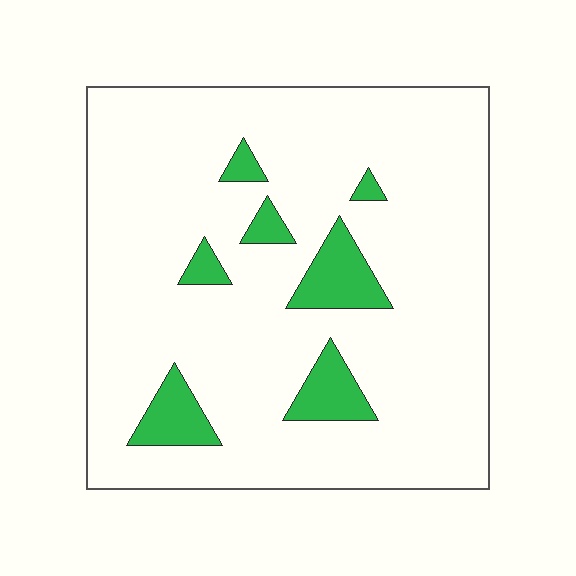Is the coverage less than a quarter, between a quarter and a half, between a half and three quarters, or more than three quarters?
Less than a quarter.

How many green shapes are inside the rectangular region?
7.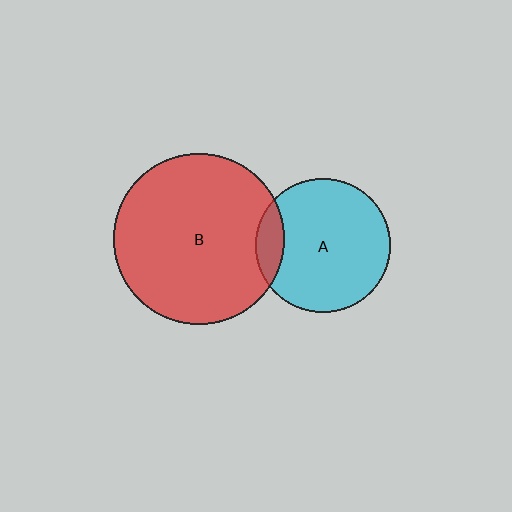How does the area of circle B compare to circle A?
Approximately 1.6 times.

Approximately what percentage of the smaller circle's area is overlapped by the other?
Approximately 10%.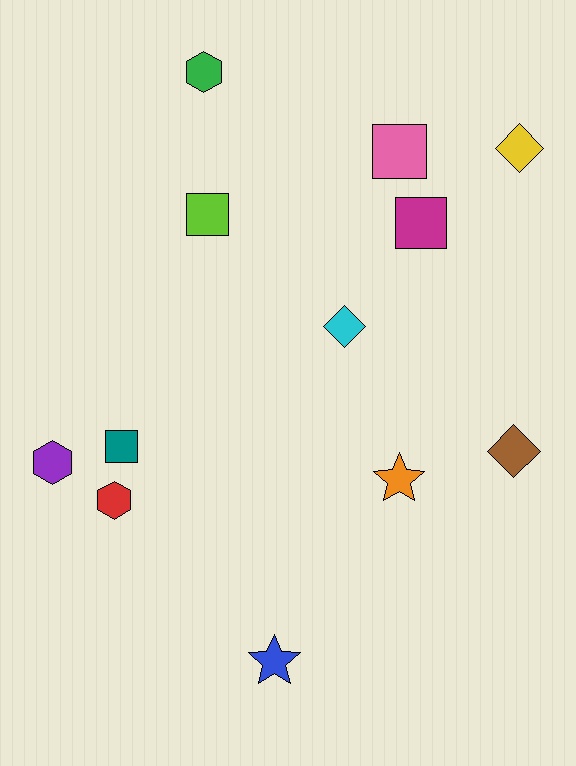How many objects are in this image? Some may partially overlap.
There are 12 objects.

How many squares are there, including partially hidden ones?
There are 4 squares.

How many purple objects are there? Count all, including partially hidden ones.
There is 1 purple object.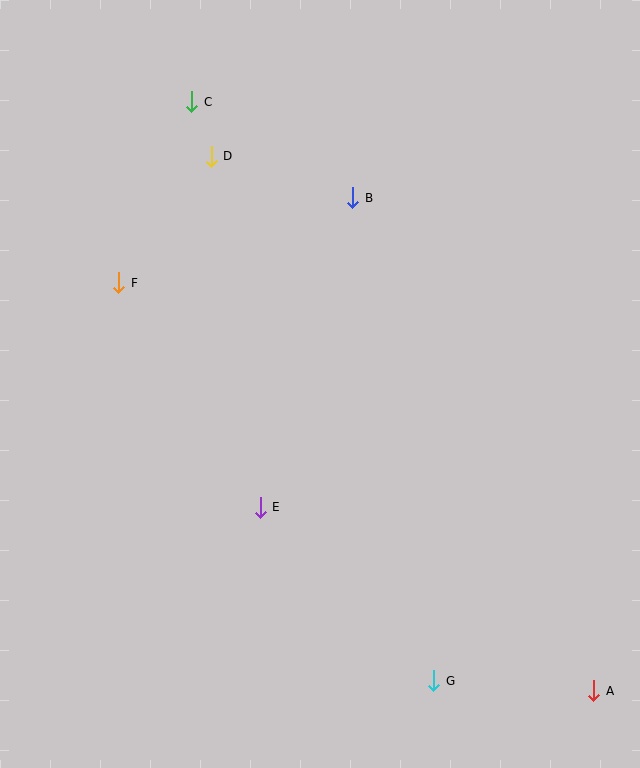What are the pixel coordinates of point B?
Point B is at (353, 198).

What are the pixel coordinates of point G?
Point G is at (434, 681).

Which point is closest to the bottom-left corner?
Point E is closest to the bottom-left corner.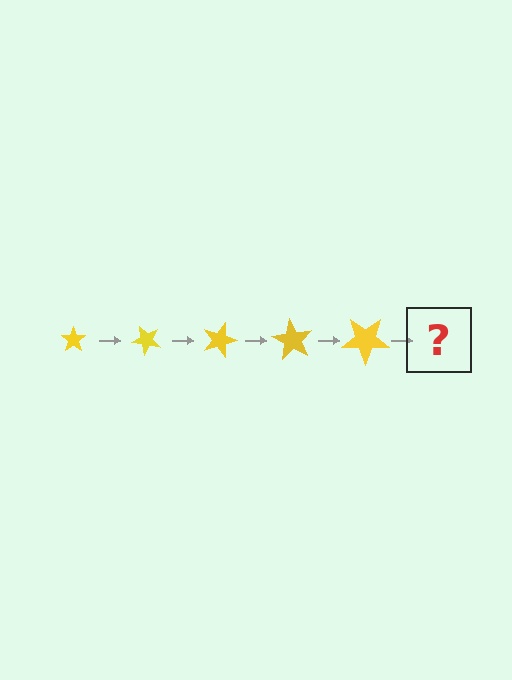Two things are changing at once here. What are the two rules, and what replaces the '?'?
The two rules are that the star grows larger each step and it rotates 45 degrees each step. The '?' should be a star, larger than the previous one and rotated 225 degrees from the start.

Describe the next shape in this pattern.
It should be a star, larger than the previous one and rotated 225 degrees from the start.